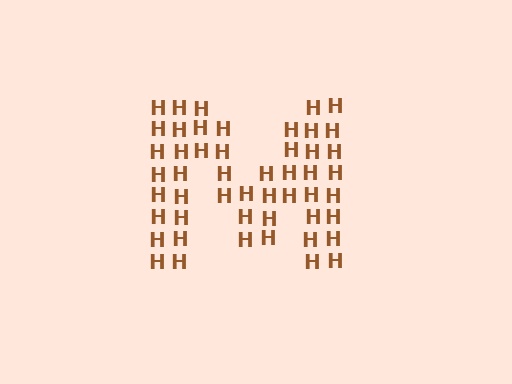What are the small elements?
The small elements are letter H's.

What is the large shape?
The large shape is the letter M.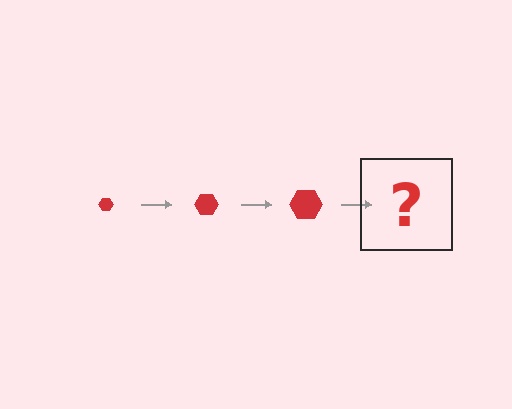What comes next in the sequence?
The next element should be a red hexagon, larger than the previous one.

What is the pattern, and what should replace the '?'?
The pattern is that the hexagon gets progressively larger each step. The '?' should be a red hexagon, larger than the previous one.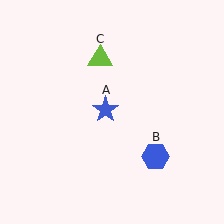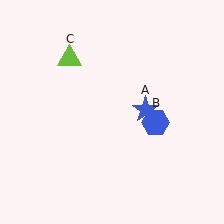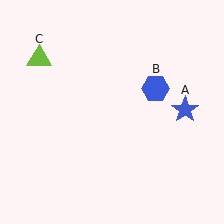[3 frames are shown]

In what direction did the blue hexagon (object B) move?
The blue hexagon (object B) moved up.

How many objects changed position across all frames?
3 objects changed position: blue star (object A), blue hexagon (object B), lime triangle (object C).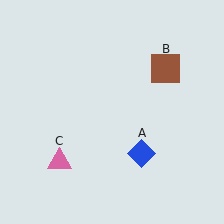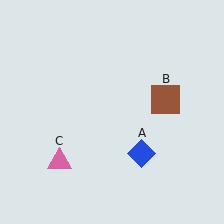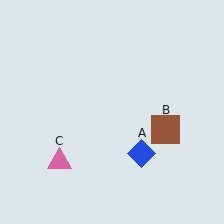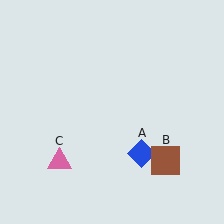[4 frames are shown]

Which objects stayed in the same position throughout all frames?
Blue diamond (object A) and pink triangle (object C) remained stationary.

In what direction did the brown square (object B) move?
The brown square (object B) moved down.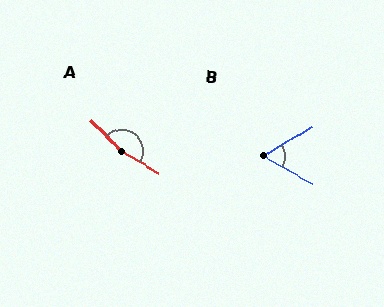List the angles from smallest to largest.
B (60°), A (165°).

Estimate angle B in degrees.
Approximately 60 degrees.